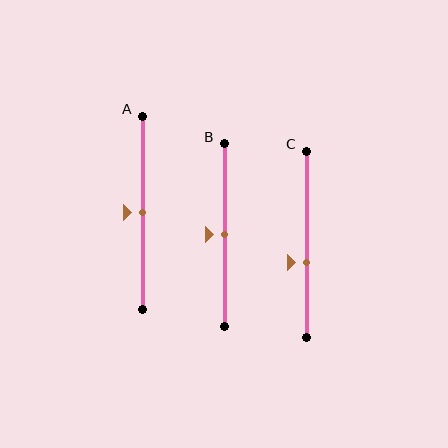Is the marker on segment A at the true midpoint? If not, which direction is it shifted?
Yes, the marker on segment A is at the true midpoint.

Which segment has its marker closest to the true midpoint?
Segment A has its marker closest to the true midpoint.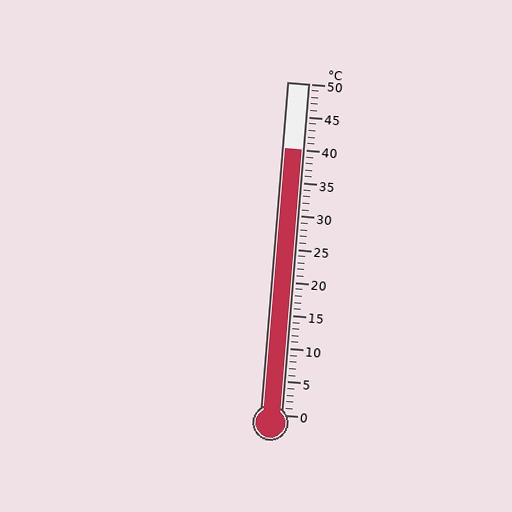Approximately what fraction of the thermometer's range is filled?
The thermometer is filled to approximately 80% of its range.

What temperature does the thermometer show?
The thermometer shows approximately 40°C.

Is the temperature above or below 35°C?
The temperature is above 35°C.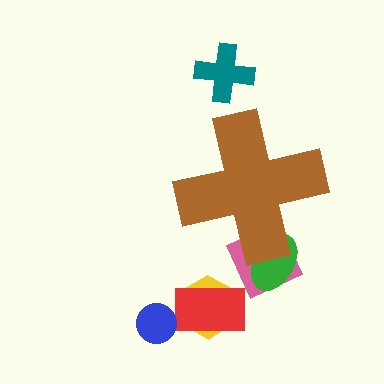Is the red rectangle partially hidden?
No, the red rectangle is fully visible.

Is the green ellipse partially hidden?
Yes, the green ellipse is partially hidden behind the brown cross.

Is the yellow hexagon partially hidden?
No, the yellow hexagon is fully visible.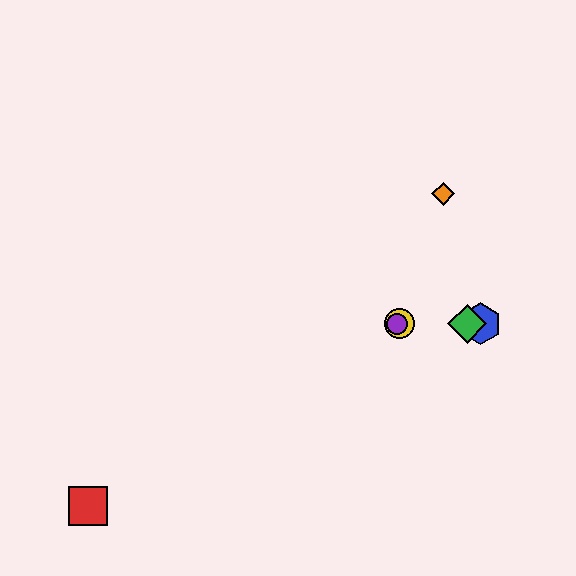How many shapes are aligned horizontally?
4 shapes (the blue hexagon, the green diamond, the yellow circle, the purple circle) are aligned horizontally.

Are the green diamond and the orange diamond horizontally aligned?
No, the green diamond is at y≈324 and the orange diamond is at y≈194.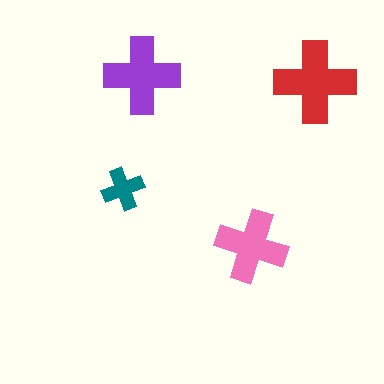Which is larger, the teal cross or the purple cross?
The purple one.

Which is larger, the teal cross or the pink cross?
The pink one.